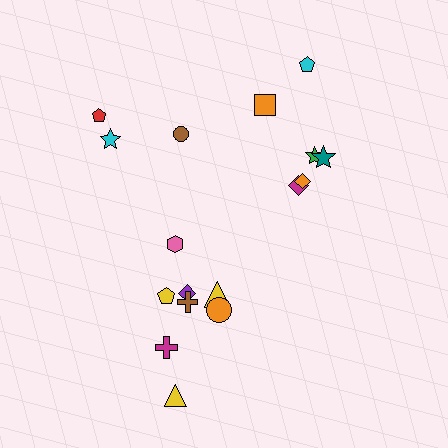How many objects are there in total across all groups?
There are 17 objects.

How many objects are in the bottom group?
There are 8 objects.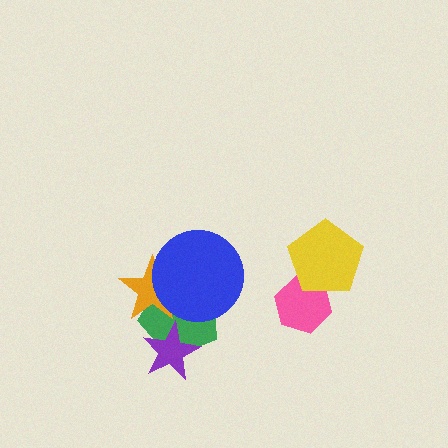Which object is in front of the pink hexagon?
The yellow pentagon is in front of the pink hexagon.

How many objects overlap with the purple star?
1 object overlaps with the purple star.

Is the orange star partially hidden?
Yes, it is partially covered by another shape.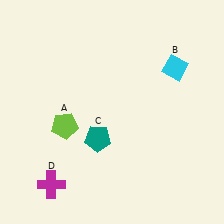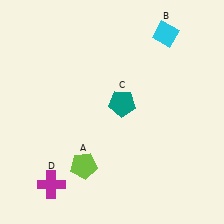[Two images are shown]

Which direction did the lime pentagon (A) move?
The lime pentagon (A) moved down.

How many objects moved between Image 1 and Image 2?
3 objects moved between the two images.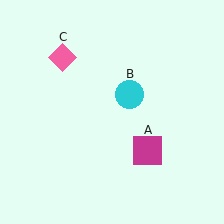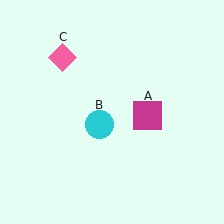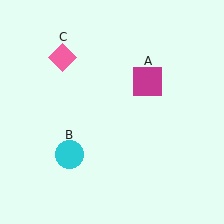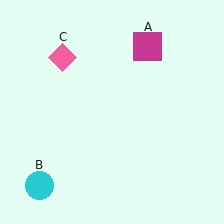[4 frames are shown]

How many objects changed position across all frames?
2 objects changed position: magenta square (object A), cyan circle (object B).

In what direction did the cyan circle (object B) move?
The cyan circle (object B) moved down and to the left.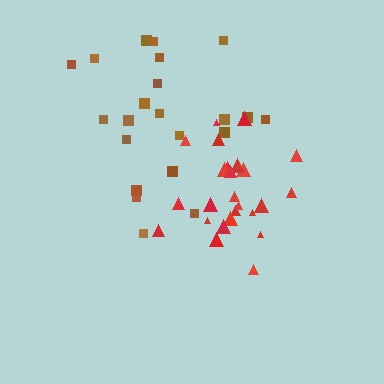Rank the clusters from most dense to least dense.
red, brown.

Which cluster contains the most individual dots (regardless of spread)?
Red (25).